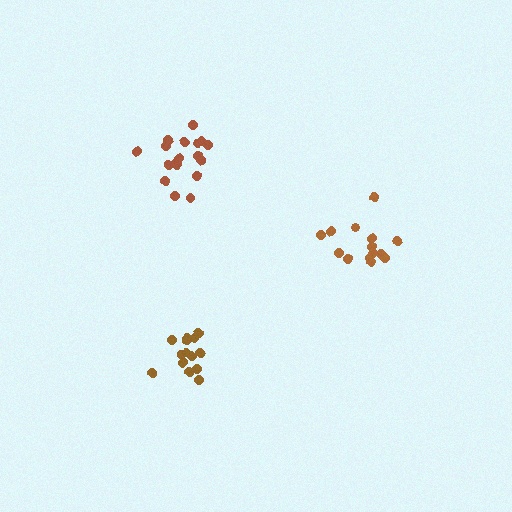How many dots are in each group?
Group 1: 14 dots, Group 2: 18 dots, Group 3: 14 dots (46 total).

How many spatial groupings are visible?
There are 3 spatial groupings.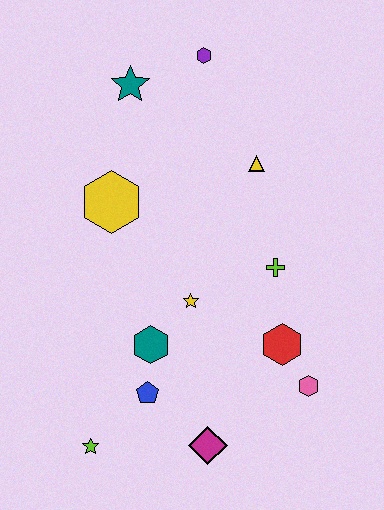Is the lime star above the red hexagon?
No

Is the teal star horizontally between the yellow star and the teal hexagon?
No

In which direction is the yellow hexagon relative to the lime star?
The yellow hexagon is above the lime star.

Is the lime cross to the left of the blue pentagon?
No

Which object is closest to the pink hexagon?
The red hexagon is closest to the pink hexagon.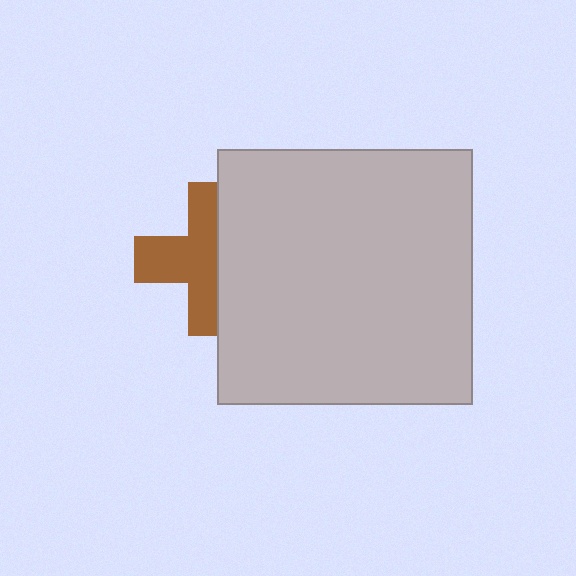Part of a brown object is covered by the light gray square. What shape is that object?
It is a cross.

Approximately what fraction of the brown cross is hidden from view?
Roughly 43% of the brown cross is hidden behind the light gray square.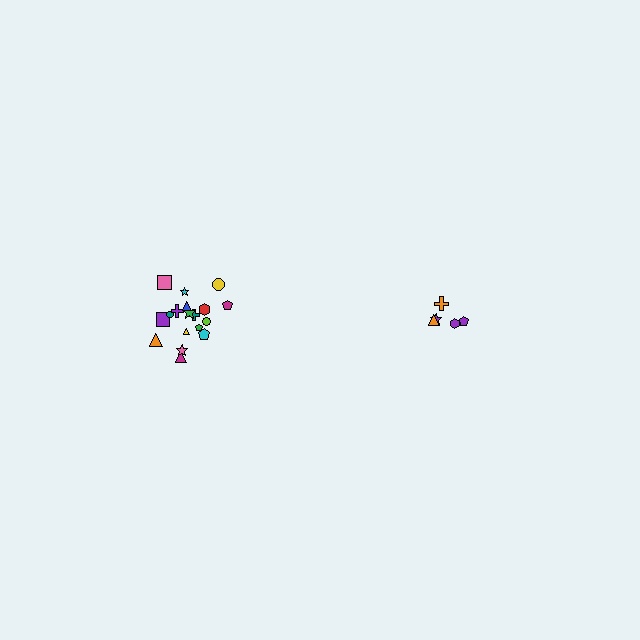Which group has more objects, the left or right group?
The left group.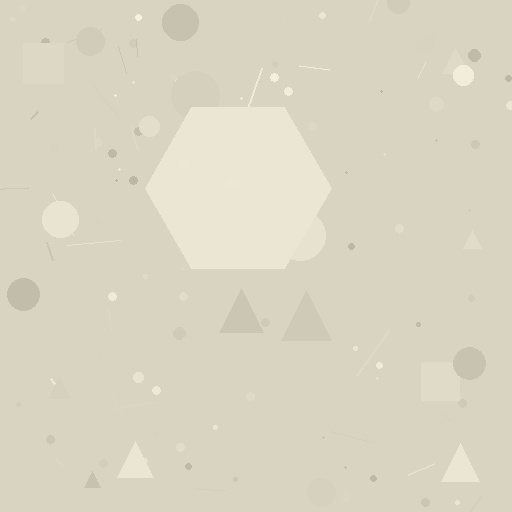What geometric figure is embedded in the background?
A hexagon is embedded in the background.